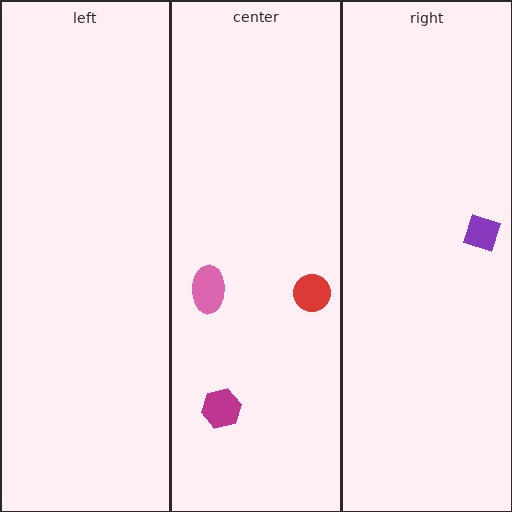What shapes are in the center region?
The pink ellipse, the magenta hexagon, the red circle.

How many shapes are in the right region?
1.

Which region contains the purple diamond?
The right region.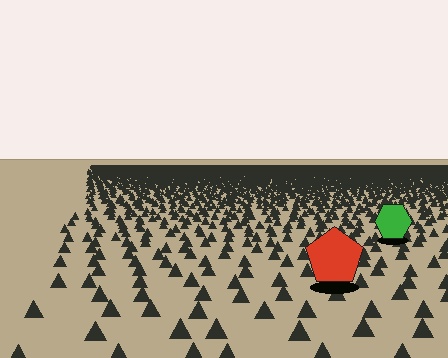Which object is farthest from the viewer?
The green hexagon is farthest from the viewer. It appears smaller and the ground texture around it is denser.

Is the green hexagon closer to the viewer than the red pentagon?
No. The red pentagon is closer — you can tell from the texture gradient: the ground texture is coarser near it.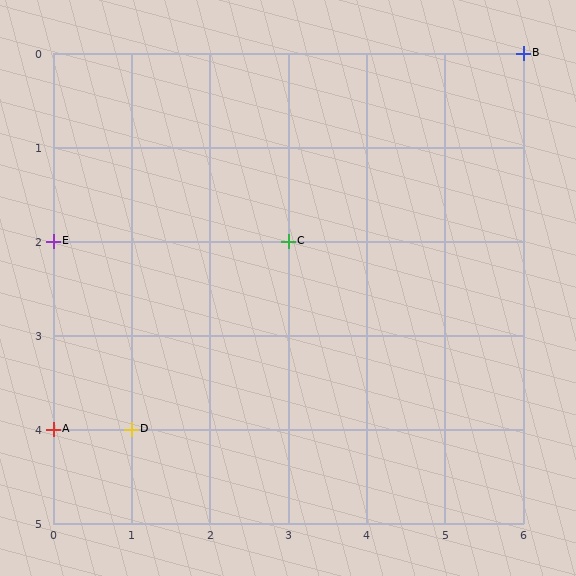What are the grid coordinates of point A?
Point A is at grid coordinates (0, 4).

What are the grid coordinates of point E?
Point E is at grid coordinates (0, 2).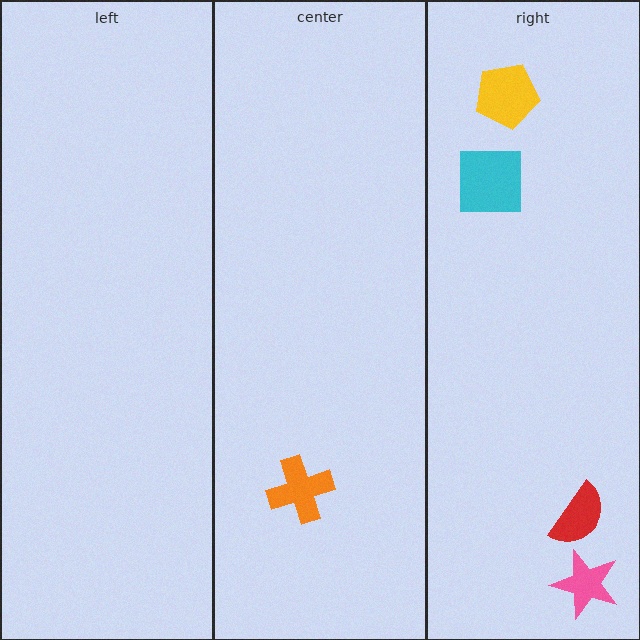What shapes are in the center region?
The orange cross.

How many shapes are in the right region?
4.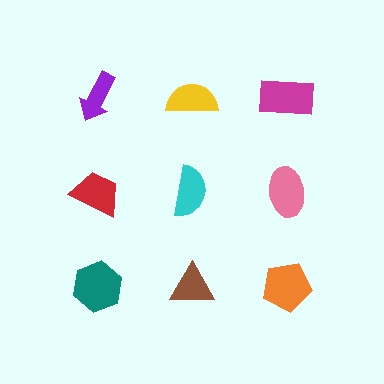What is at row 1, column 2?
A yellow semicircle.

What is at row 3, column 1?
A teal hexagon.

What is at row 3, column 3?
An orange pentagon.